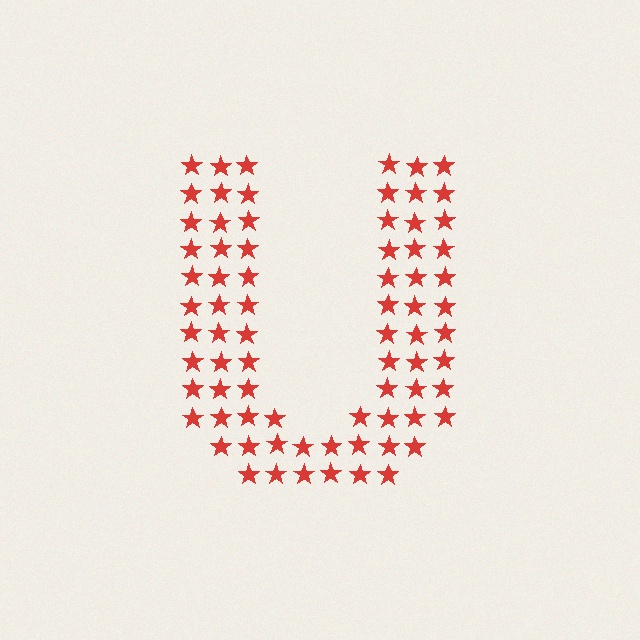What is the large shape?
The large shape is the letter U.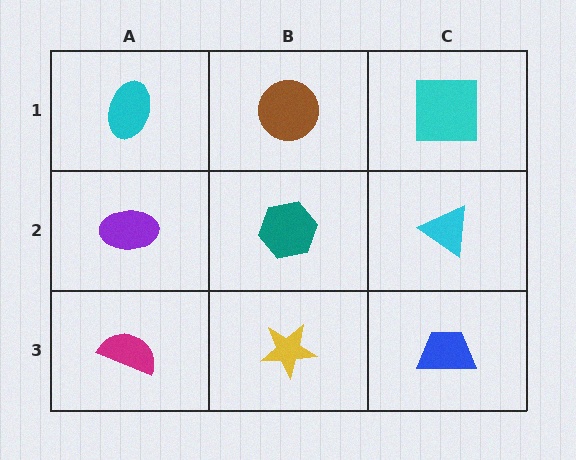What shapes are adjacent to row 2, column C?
A cyan square (row 1, column C), a blue trapezoid (row 3, column C), a teal hexagon (row 2, column B).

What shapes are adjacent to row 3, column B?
A teal hexagon (row 2, column B), a magenta semicircle (row 3, column A), a blue trapezoid (row 3, column C).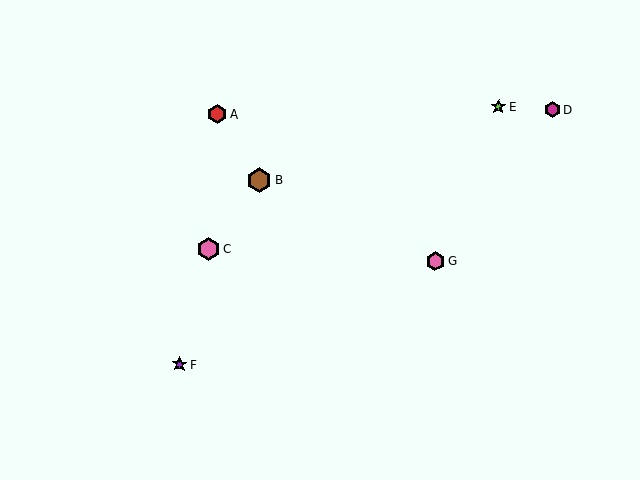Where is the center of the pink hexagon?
The center of the pink hexagon is at (435, 261).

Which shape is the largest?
The brown hexagon (labeled B) is the largest.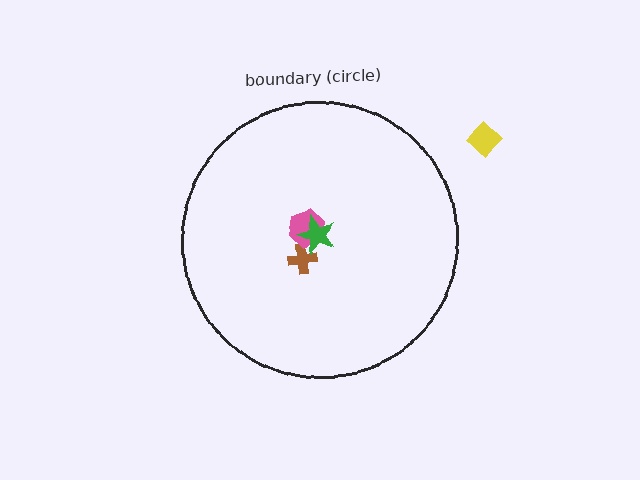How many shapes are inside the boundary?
3 inside, 1 outside.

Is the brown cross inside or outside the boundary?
Inside.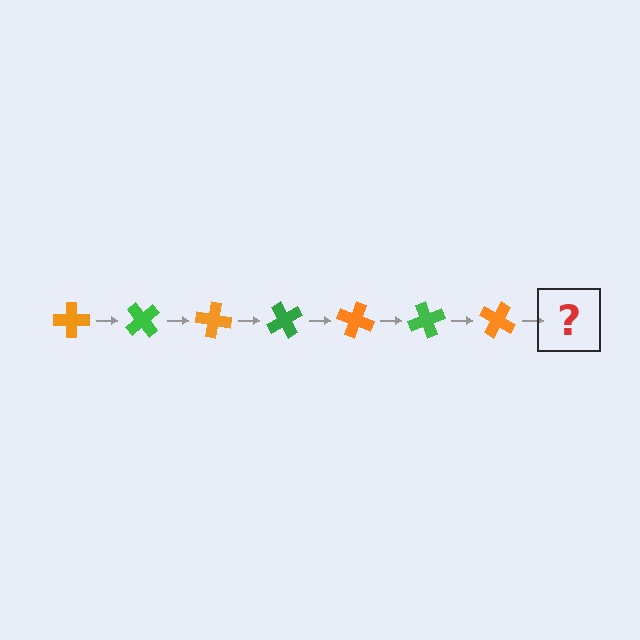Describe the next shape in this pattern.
It should be a green cross, rotated 350 degrees from the start.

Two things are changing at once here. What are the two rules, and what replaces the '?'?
The two rules are that it rotates 50 degrees each step and the color cycles through orange and green. The '?' should be a green cross, rotated 350 degrees from the start.